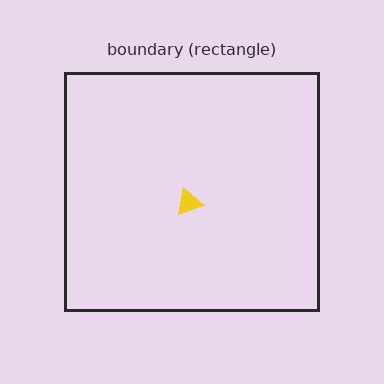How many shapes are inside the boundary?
1 inside, 0 outside.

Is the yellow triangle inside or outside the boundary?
Inside.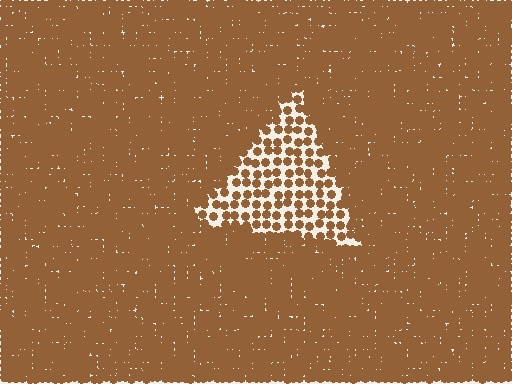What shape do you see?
I see a triangle.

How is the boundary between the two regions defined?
The boundary is defined by a change in element density (approximately 2.6x ratio). All elements are the same color, size, and shape.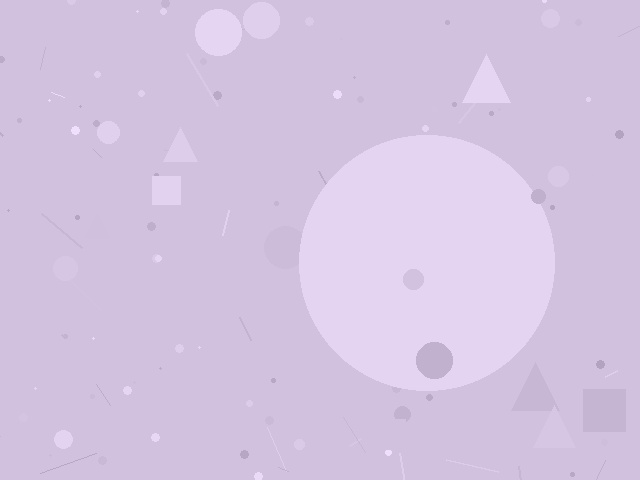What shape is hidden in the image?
A circle is hidden in the image.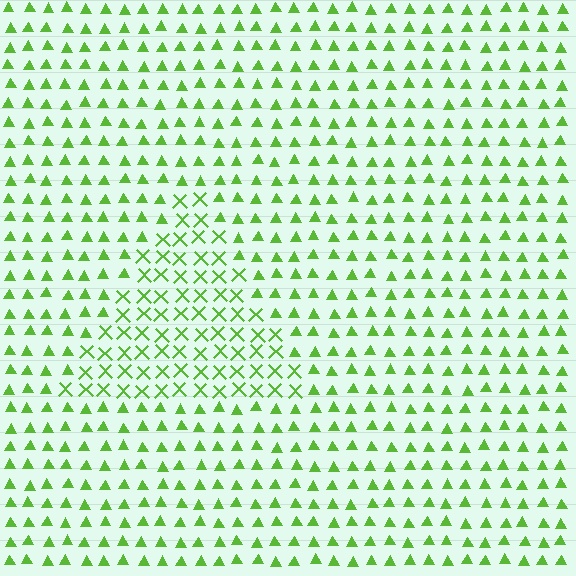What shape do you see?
I see a triangle.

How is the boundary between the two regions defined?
The boundary is defined by a change in element shape: X marks inside vs. triangles outside. All elements share the same color and spacing.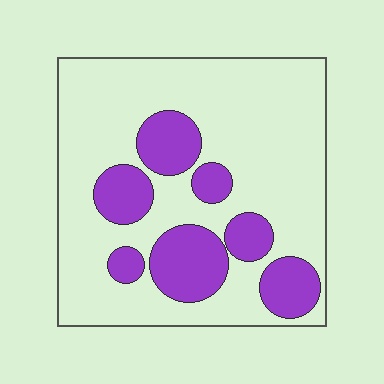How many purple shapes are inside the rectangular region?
7.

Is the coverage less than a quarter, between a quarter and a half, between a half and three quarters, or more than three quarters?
Between a quarter and a half.